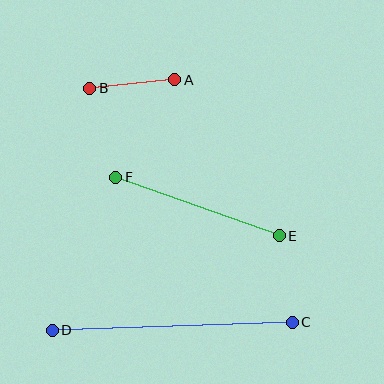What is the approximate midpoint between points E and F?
The midpoint is at approximately (197, 206) pixels.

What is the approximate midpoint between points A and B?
The midpoint is at approximately (132, 84) pixels.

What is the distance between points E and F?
The distance is approximately 174 pixels.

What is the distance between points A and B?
The distance is approximately 85 pixels.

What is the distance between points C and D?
The distance is approximately 240 pixels.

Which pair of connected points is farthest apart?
Points C and D are farthest apart.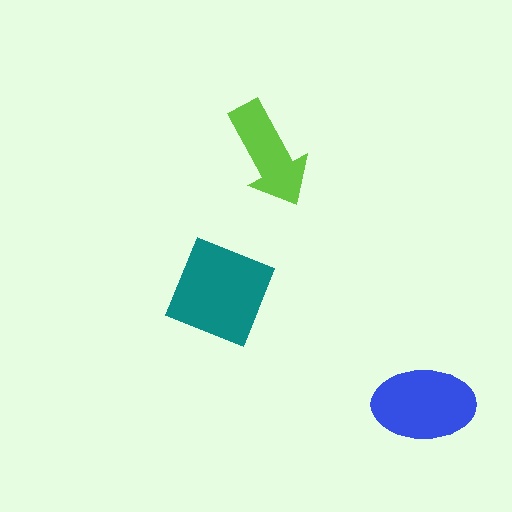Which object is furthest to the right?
The blue ellipse is rightmost.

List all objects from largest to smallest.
The teal diamond, the blue ellipse, the lime arrow.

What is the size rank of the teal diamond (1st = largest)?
1st.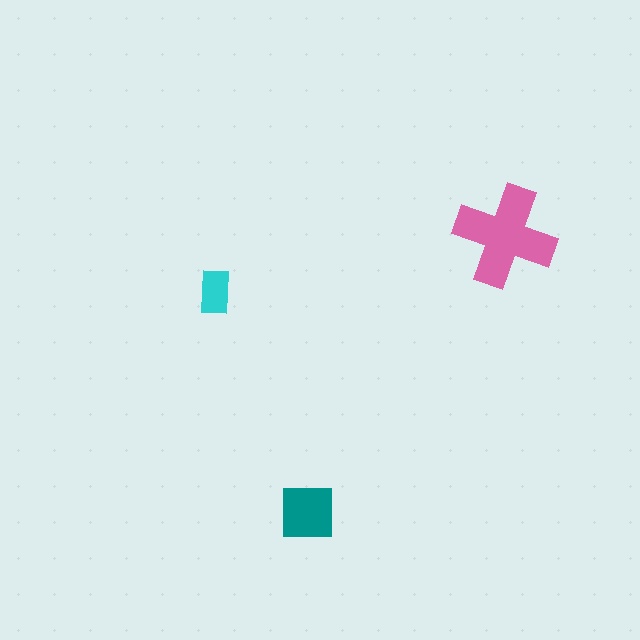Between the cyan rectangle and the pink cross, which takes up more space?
The pink cross.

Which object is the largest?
The pink cross.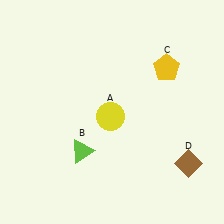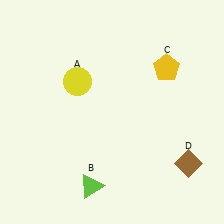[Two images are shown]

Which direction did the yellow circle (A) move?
The yellow circle (A) moved up.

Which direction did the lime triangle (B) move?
The lime triangle (B) moved down.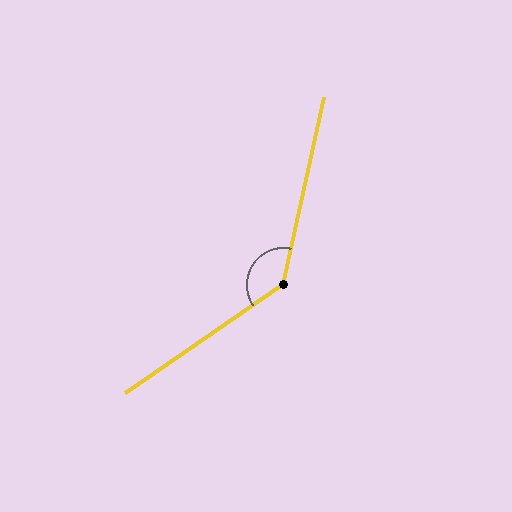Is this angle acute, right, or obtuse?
It is obtuse.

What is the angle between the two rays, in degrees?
Approximately 137 degrees.